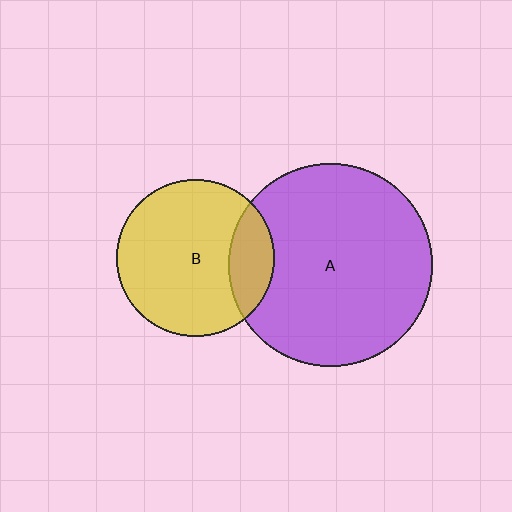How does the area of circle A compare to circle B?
Approximately 1.7 times.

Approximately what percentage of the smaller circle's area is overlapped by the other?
Approximately 20%.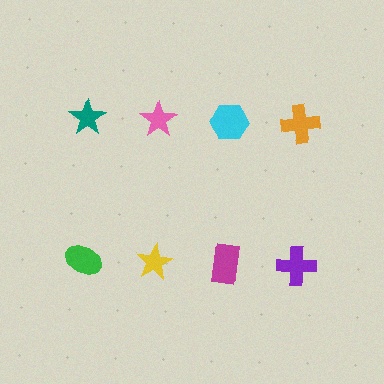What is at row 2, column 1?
A green ellipse.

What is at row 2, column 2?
A yellow star.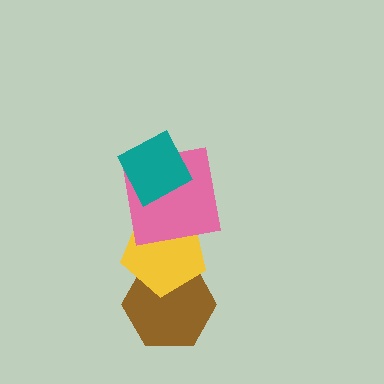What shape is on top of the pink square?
The teal diamond is on top of the pink square.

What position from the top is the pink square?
The pink square is 2nd from the top.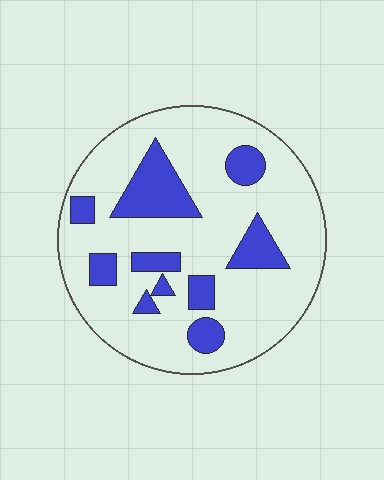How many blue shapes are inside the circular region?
10.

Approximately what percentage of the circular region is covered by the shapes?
Approximately 20%.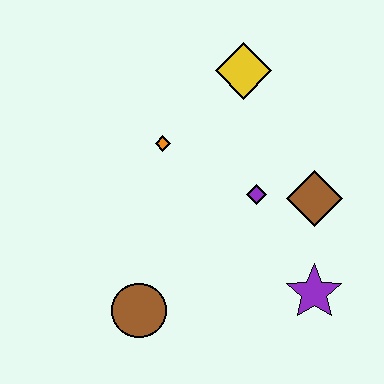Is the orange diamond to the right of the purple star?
No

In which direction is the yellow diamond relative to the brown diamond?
The yellow diamond is above the brown diamond.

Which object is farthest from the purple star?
The yellow diamond is farthest from the purple star.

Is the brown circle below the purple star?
Yes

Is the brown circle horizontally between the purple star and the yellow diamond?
No